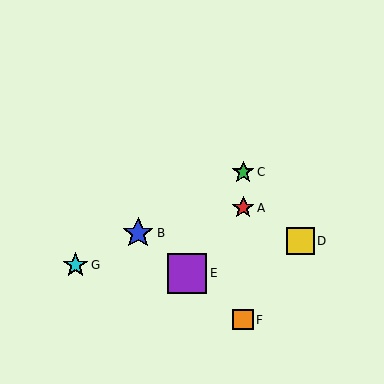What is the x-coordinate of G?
Object G is at x≈75.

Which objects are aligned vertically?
Objects A, C, F are aligned vertically.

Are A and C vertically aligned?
Yes, both are at x≈243.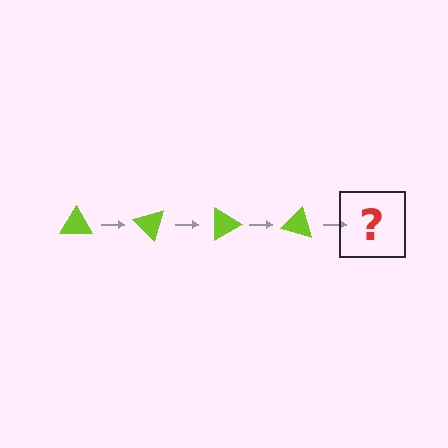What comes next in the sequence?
The next element should be a lime triangle rotated 180 degrees.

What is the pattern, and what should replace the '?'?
The pattern is that the triangle rotates 45 degrees each step. The '?' should be a lime triangle rotated 180 degrees.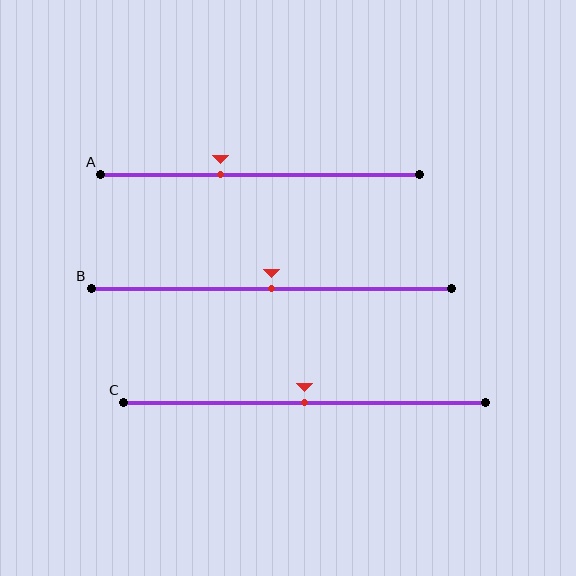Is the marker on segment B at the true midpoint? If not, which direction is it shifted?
Yes, the marker on segment B is at the true midpoint.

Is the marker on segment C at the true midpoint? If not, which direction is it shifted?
Yes, the marker on segment C is at the true midpoint.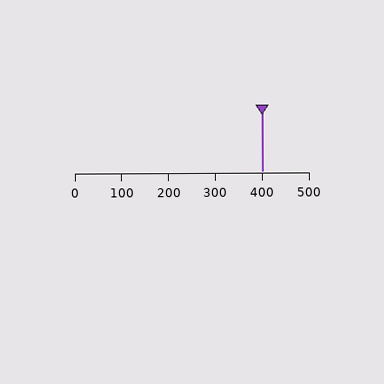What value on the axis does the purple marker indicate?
The marker indicates approximately 400.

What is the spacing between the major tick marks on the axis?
The major ticks are spaced 100 apart.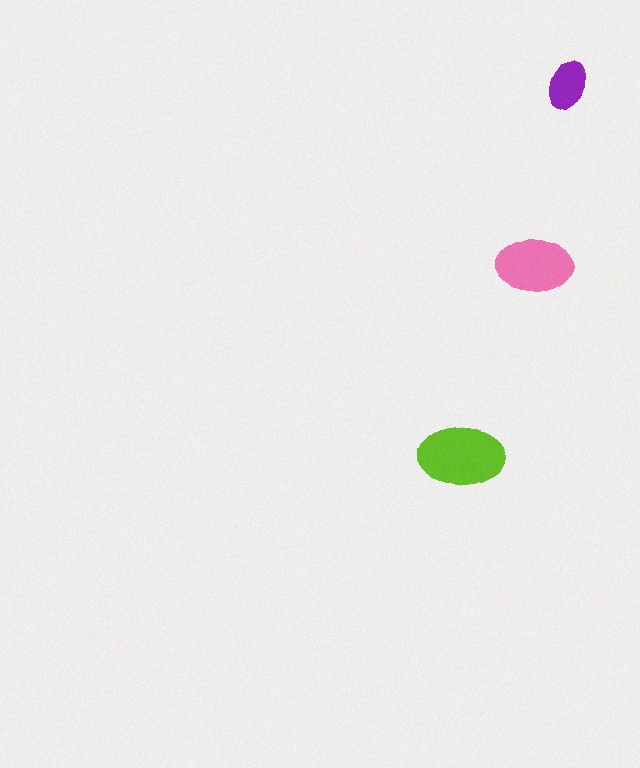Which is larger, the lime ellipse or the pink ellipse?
The lime one.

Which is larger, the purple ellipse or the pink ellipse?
The pink one.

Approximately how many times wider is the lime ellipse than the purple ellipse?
About 1.5 times wider.